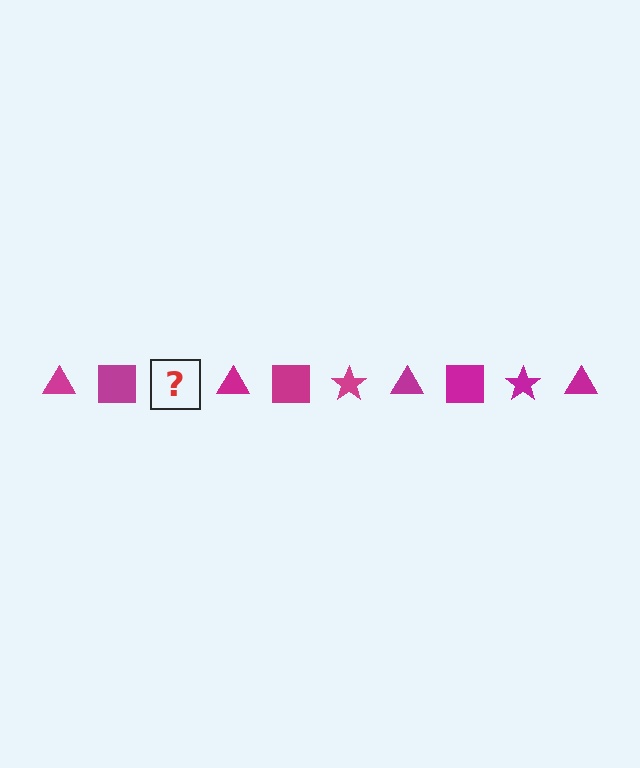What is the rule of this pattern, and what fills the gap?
The rule is that the pattern cycles through triangle, square, star shapes in magenta. The gap should be filled with a magenta star.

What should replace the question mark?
The question mark should be replaced with a magenta star.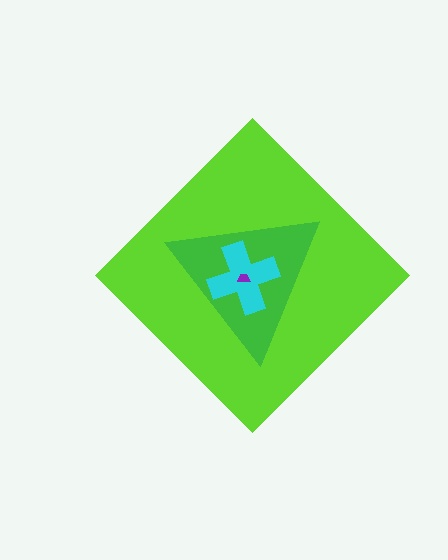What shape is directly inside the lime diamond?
The green triangle.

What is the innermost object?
The purple trapezoid.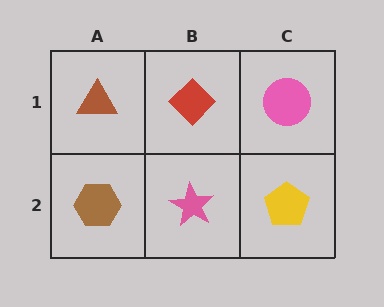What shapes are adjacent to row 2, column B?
A red diamond (row 1, column B), a brown hexagon (row 2, column A), a yellow pentagon (row 2, column C).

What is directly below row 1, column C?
A yellow pentagon.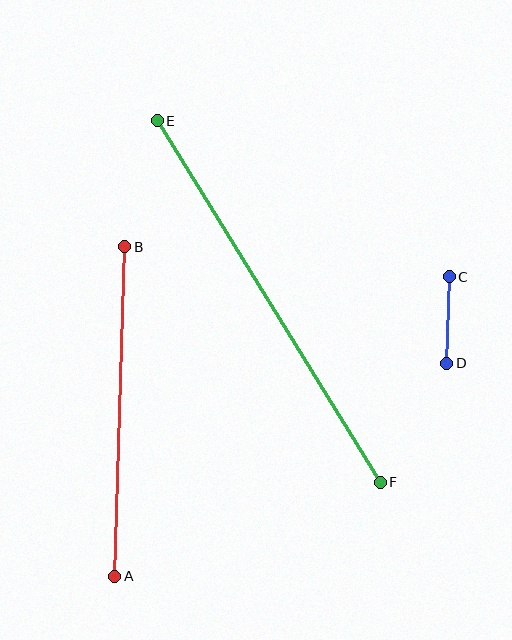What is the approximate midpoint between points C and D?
The midpoint is at approximately (448, 320) pixels.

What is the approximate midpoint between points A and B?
The midpoint is at approximately (120, 412) pixels.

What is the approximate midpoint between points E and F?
The midpoint is at approximately (269, 302) pixels.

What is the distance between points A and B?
The distance is approximately 330 pixels.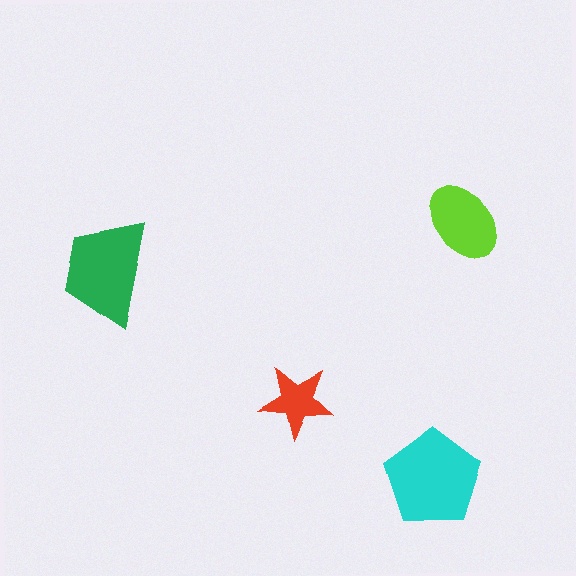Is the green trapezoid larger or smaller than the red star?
Larger.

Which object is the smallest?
The red star.